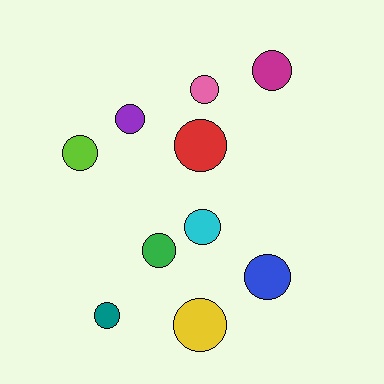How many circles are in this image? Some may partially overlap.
There are 10 circles.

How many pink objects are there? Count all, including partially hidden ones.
There is 1 pink object.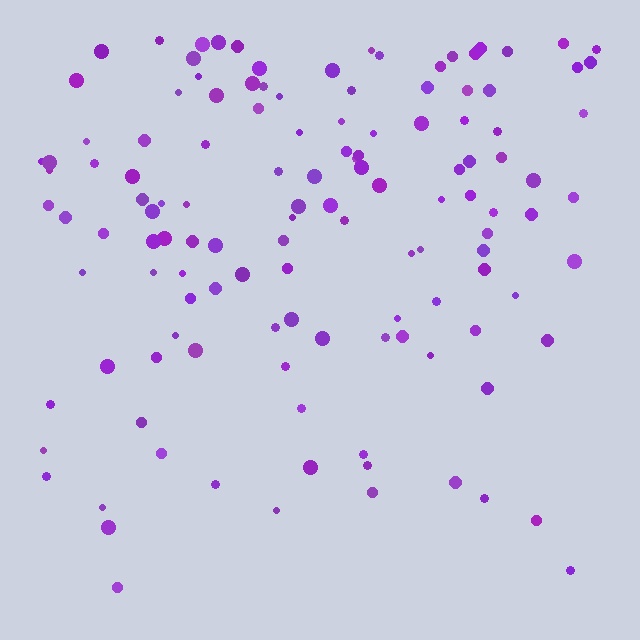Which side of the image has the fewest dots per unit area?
The bottom.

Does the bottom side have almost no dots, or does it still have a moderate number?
Still a moderate number, just noticeably fewer than the top.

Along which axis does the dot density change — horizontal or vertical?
Vertical.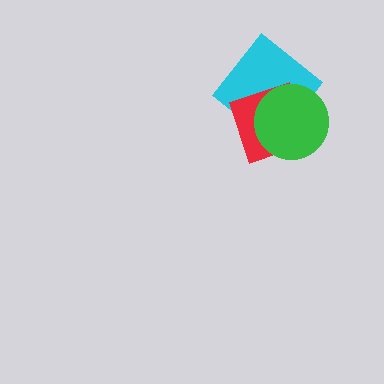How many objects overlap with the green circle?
2 objects overlap with the green circle.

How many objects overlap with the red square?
2 objects overlap with the red square.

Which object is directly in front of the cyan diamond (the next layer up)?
The red square is directly in front of the cyan diamond.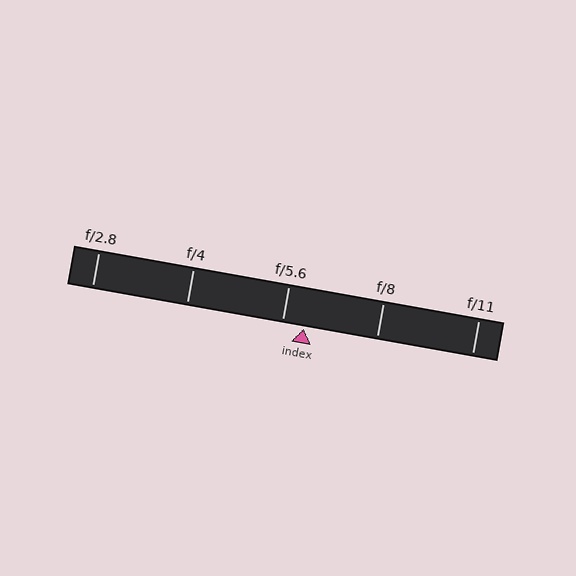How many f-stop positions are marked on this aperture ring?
There are 5 f-stop positions marked.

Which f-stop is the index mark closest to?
The index mark is closest to f/5.6.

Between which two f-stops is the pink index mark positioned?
The index mark is between f/5.6 and f/8.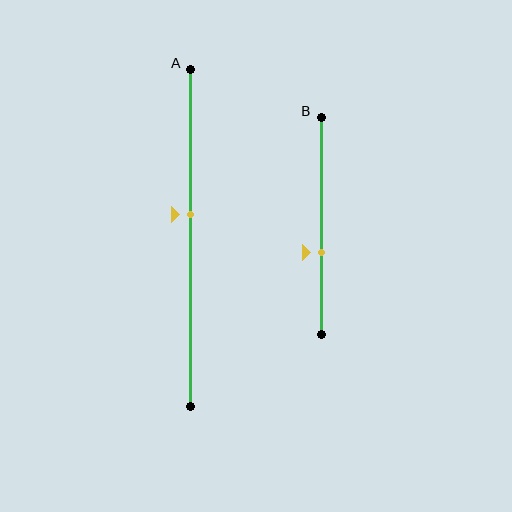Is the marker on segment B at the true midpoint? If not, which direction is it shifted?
No, the marker on segment B is shifted downward by about 12% of the segment length.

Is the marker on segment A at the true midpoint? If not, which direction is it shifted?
No, the marker on segment A is shifted upward by about 7% of the segment length.